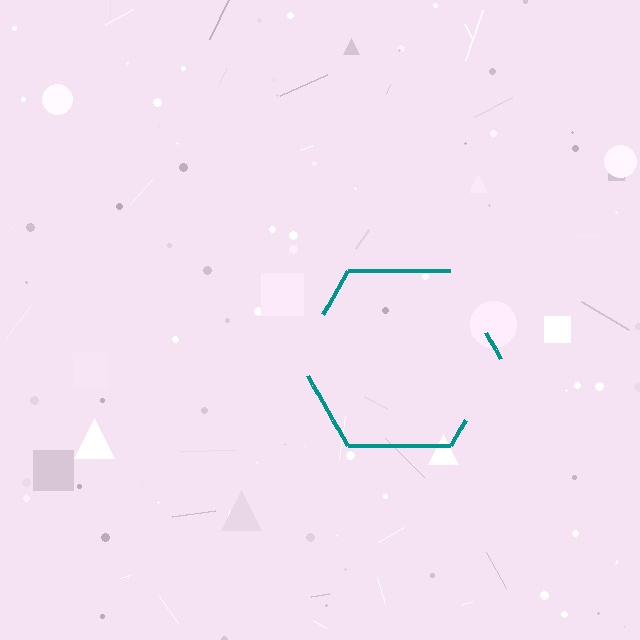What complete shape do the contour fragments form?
The contour fragments form a hexagon.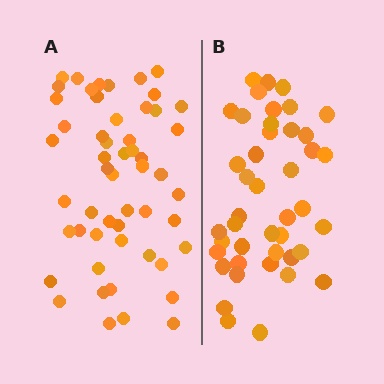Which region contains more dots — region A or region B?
Region A (the left region) has more dots.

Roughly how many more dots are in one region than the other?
Region A has roughly 10 or so more dots than region B.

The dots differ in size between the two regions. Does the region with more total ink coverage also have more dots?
No. Region B has more total ink coverage because its dots are larger, but region A actually contains more individual dots. Total area can be misleading — the number of items is what matters here.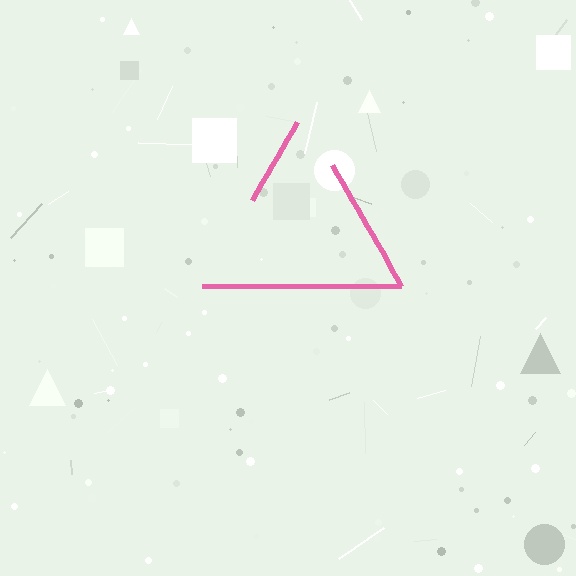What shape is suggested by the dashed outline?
The dashed outline suggests a triangle.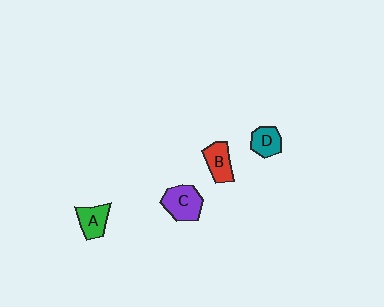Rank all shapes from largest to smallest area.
From largest to smallest: C (purple), B (red), A (green), D (teal).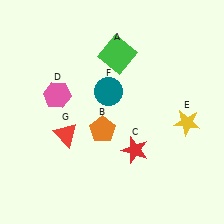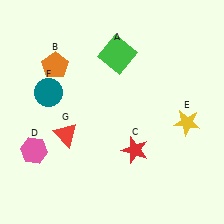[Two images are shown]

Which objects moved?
The objects that moved are: the orange pentagon (B), the pink hexagon (D), the teal circle (F).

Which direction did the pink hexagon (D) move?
The pink hexagon (D) moved down.